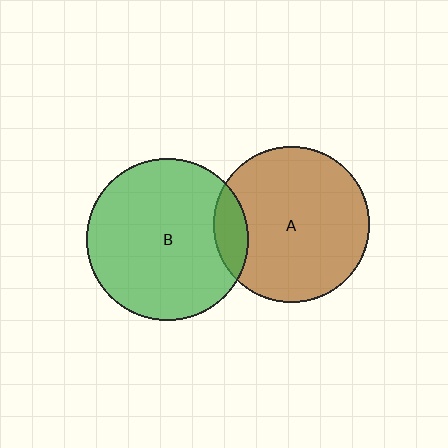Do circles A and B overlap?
Yes.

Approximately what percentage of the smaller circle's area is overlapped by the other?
Approximately 10%.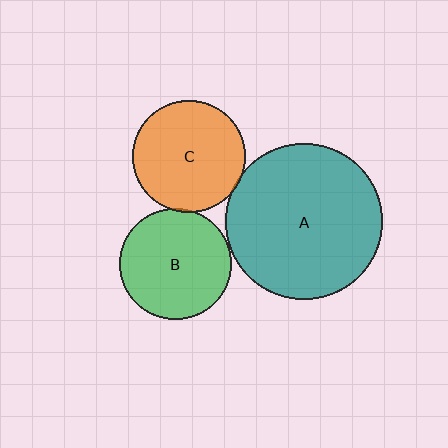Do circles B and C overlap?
Yes.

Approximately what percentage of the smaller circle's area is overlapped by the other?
Approximately 5%.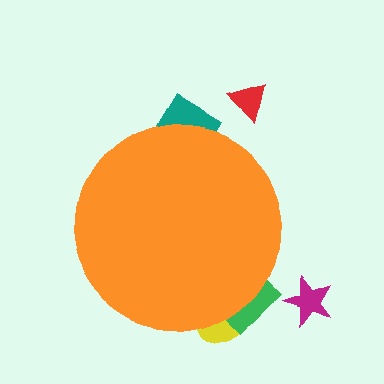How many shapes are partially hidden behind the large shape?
3 shapes are partially hidden.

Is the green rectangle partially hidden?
Yes, the green rectangle is partially hidden behind the orange circle.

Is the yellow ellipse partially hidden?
Yes, the yellow ellipse is partially hidden behind the orange circle.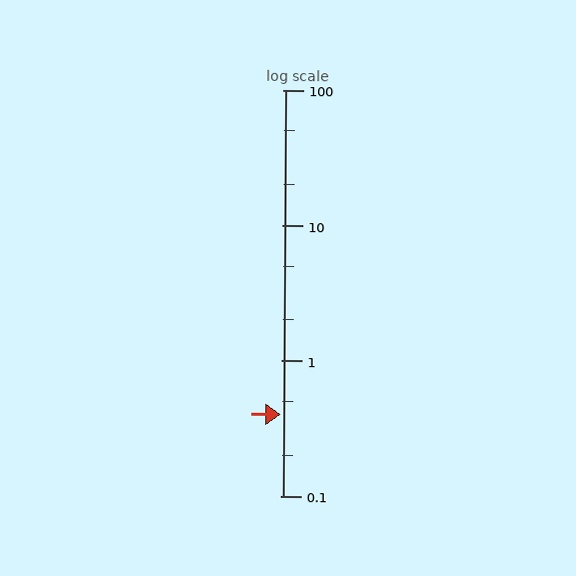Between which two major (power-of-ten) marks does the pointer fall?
The pointer is between 0.1 and 1.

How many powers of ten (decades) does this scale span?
The scale spans 3 decades, from 0.1 to 100.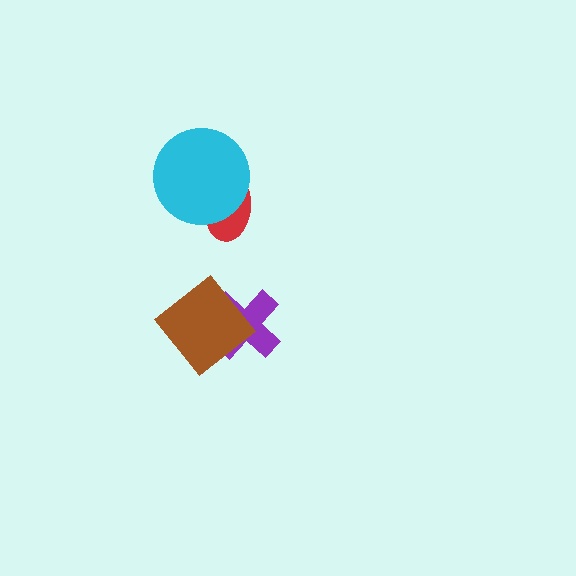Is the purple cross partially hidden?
Yes, it is partially covered by another shape.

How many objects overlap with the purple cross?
1 object overlaps with the purple cross.